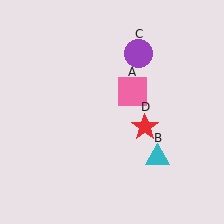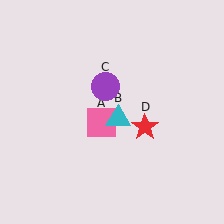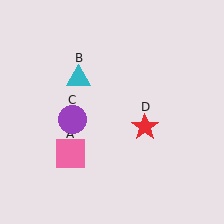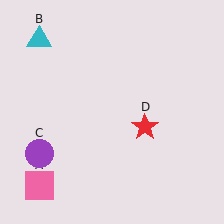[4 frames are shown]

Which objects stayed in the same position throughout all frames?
Red star (object D) remained stationary.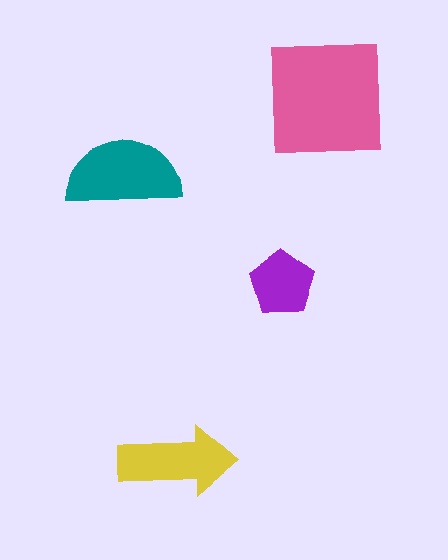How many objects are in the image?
There are 4 objects in the image.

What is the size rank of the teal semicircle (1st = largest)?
2nd.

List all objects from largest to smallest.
The pink square, the teal semicircle, the yellow arrow, the purple pentagon.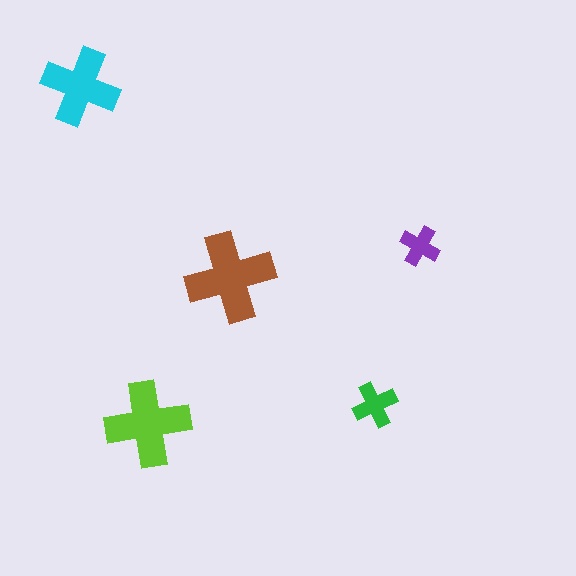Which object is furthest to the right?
The purple cross is rightmost.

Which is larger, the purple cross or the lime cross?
The lime one.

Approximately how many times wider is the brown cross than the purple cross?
About 2 times wider.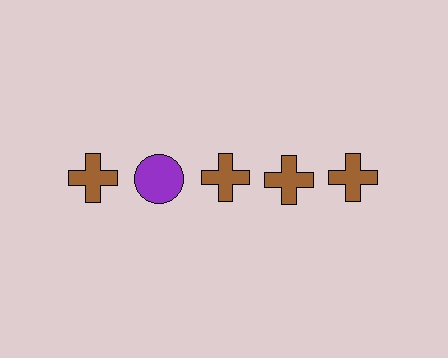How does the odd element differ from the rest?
It differs in both color (purple instead of brown) and shape (circle instead of cross).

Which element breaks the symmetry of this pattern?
The purple circle in the top row, second from left column breaks the symmetry. All other shapes are brown crosses.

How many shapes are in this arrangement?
There are 5 shapes arranged in a grid pattern.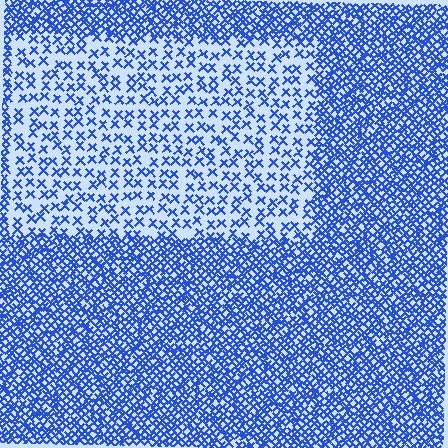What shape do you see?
I see a rectangle.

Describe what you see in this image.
The image contains small blue elements arranged at two different densities. A rectangle-shaped region is visible where the elements are less densely packed than the surrounding area.